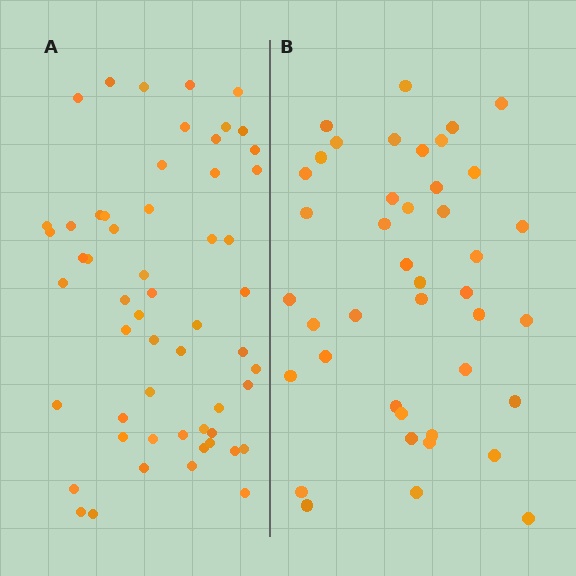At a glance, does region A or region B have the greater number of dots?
Region A (the left region) has more dots.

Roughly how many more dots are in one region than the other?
Region A has approximately 15 more dots than region B.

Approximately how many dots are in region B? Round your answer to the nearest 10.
About 40 dots. (The exact count is 42, which rounds to 40.)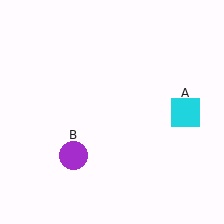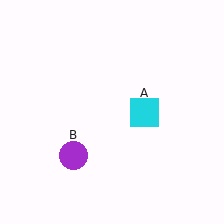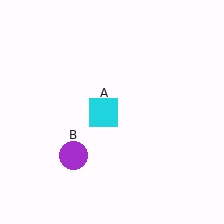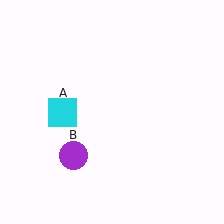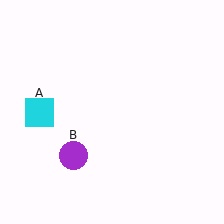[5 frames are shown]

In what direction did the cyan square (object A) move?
The cyan square (object A) moved left.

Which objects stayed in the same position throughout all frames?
Purple circle (object B) remained stationary.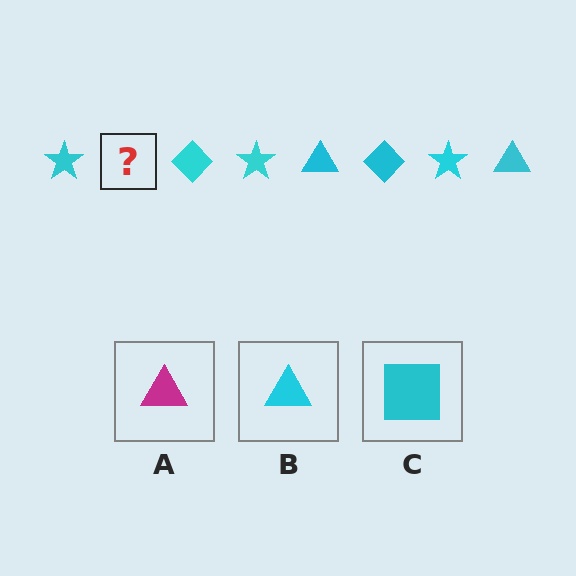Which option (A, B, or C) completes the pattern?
B.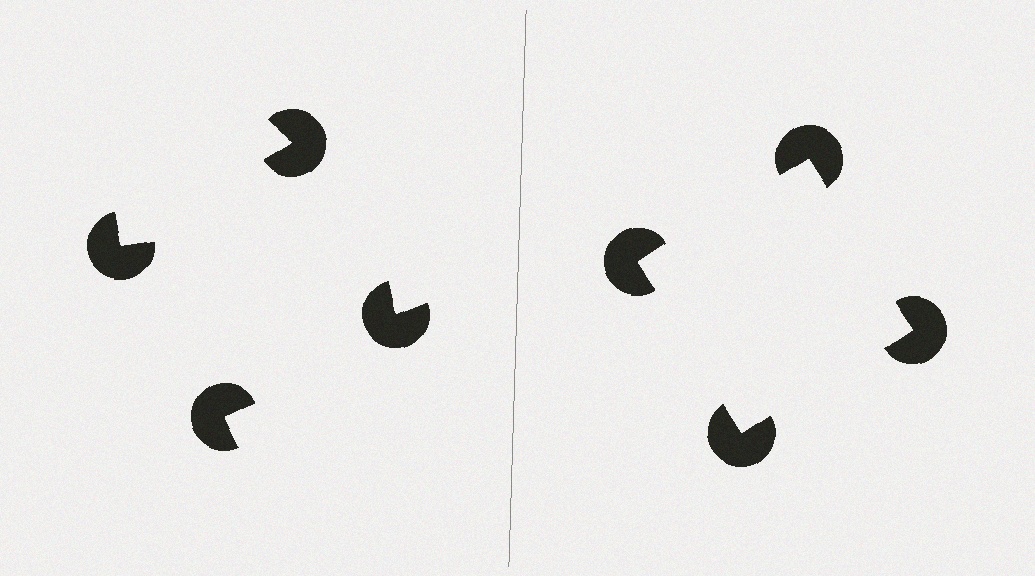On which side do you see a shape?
An illusory square appears on the right side. On the left side the wedge cuts are rotated, so no coherent shape forms.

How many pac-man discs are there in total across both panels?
8 — 4 on each side.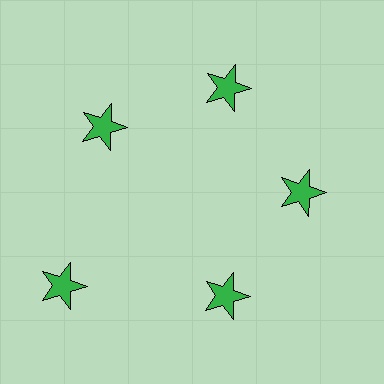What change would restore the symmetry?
The symmetry would be restored by moving it inward, back onto the ring so that all 5 stars sit at equal angles and equal distance from the center.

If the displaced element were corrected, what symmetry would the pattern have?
It would have 5-fold rotational symmetry — the pattern would map onto itself every 72 degrees.